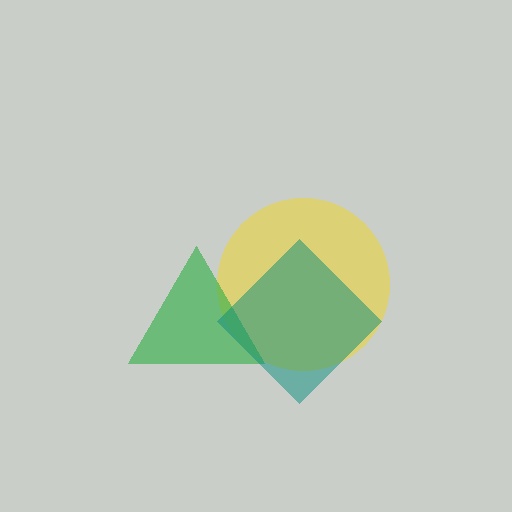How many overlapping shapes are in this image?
There are 3 overlapping shapes in the image.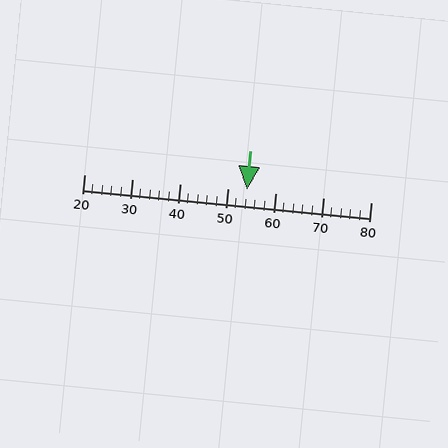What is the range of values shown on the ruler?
The ruler shows values from 20 to 80.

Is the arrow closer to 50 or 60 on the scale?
The arrow is closer to 50.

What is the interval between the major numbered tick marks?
The major tick marks are spaced 10 units apart.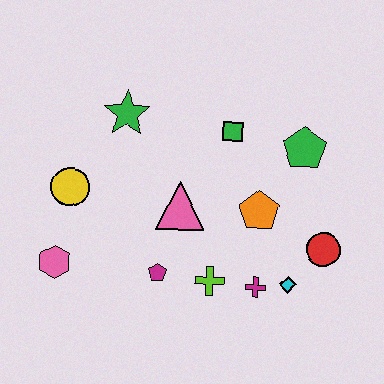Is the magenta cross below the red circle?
Yes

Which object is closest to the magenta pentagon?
The lime cross is closest to the magenta pentagon.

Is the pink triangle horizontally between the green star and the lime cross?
Yes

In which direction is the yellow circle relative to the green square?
The yellow circle is to the left of the green square.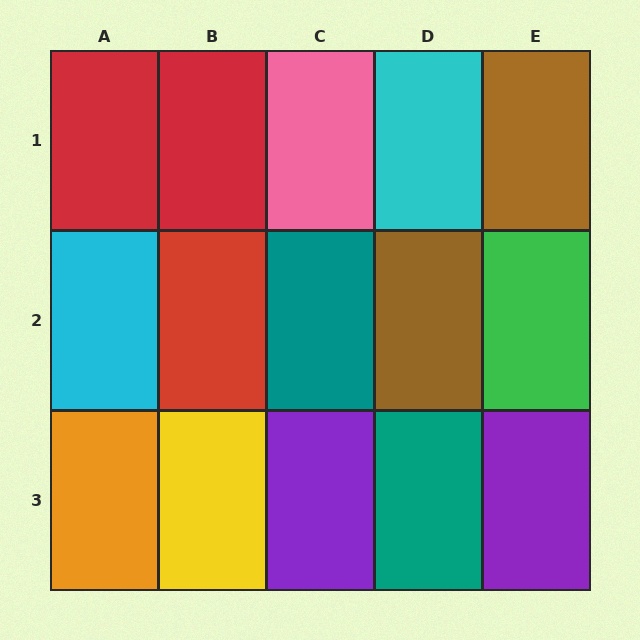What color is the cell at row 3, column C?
Purple.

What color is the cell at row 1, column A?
Red.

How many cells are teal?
2 cells are teal.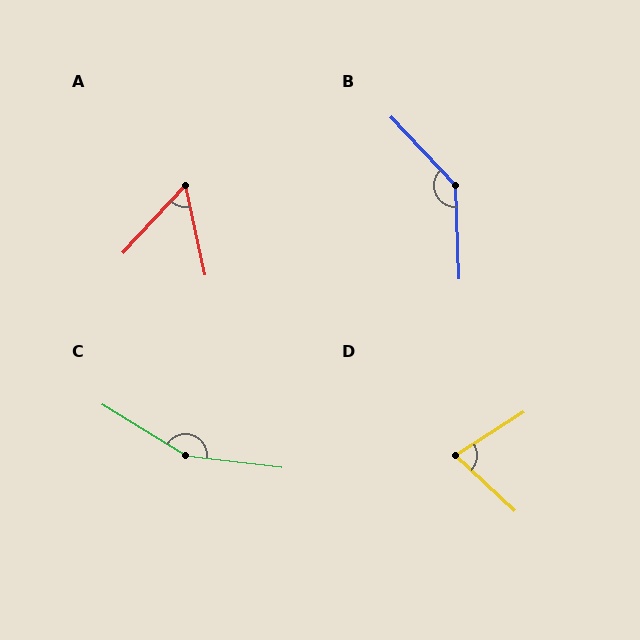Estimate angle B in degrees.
Approximately 139 degrees.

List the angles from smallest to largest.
A (55°), D (75°), B (139°), C (155°).